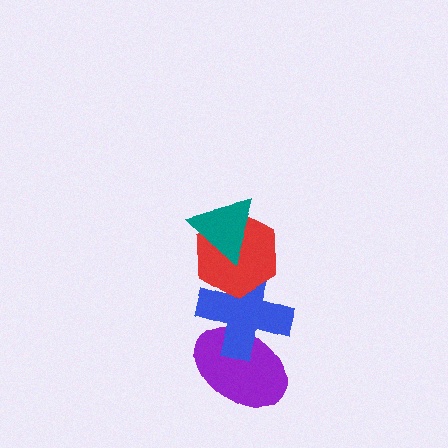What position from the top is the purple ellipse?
The purple ellipse is 4th from the top.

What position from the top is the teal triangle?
The teal triangle is 1st from the top.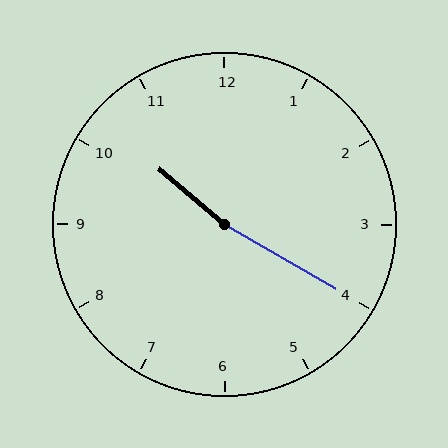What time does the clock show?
10:20.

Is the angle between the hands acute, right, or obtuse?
It is obtuse.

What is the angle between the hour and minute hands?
Approximately 170 degrees.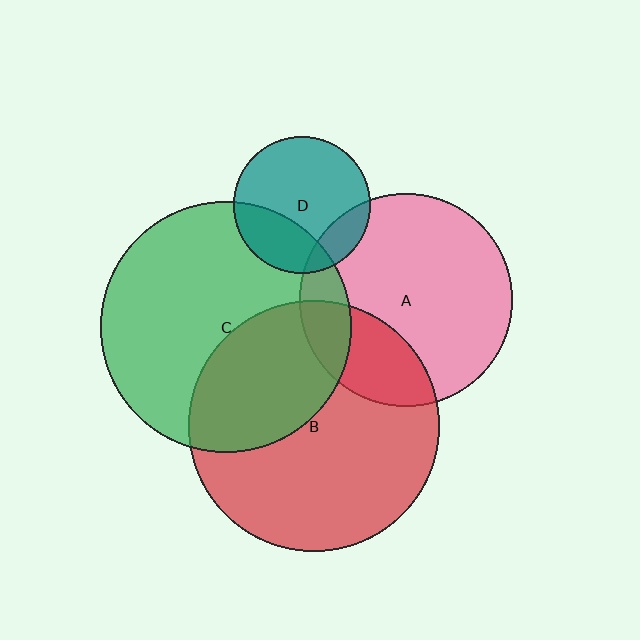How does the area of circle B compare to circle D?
Approximately 3.3 times.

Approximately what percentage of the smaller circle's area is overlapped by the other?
Approximately 30%.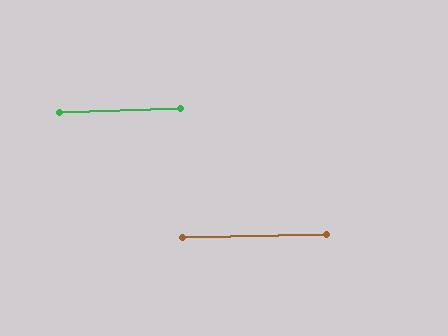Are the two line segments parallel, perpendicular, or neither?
Parallel — their directions differ by only 0.8°.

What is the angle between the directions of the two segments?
Approximately 1 degree.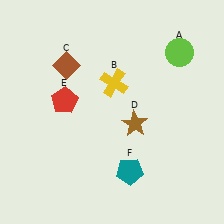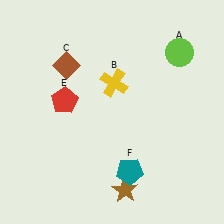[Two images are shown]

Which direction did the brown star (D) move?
The brown star (D) moved down.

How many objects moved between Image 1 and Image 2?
1 object moved between the two images.